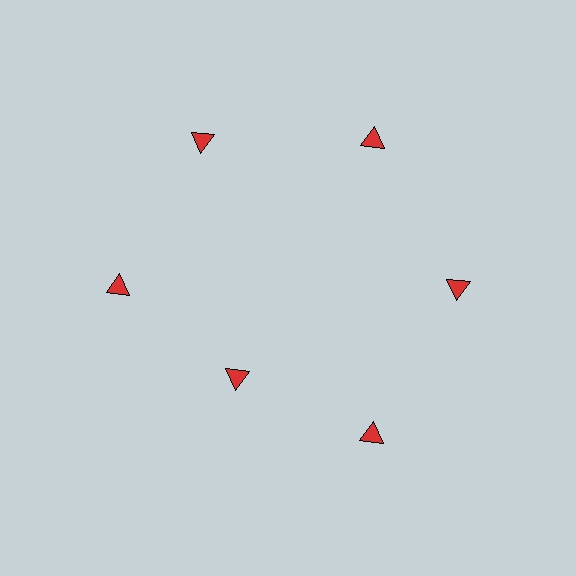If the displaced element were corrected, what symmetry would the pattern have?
It would have 6-fold rotational symmetry — the pattern would map onto itself every 60 degrees.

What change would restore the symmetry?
The symmetry would be restored by moving it outward, back onto the ring so that all 6 triangles sit at equal angles and equal distance from the center.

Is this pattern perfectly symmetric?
No. The 6 red triangles are arranged in a ring, but one element near the 7 o'clock position is pulled inward toward the center, breaking the 6-fold rotational symmetry.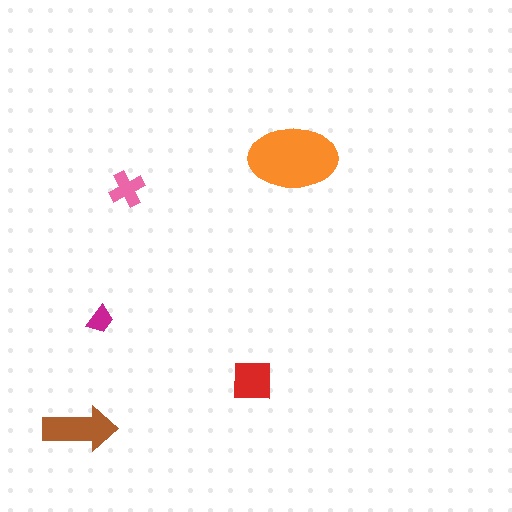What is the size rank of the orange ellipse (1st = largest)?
1st.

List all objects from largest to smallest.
The orange ellipse, the brown arrow, the red square, the pink cross, the magenta trapezoid.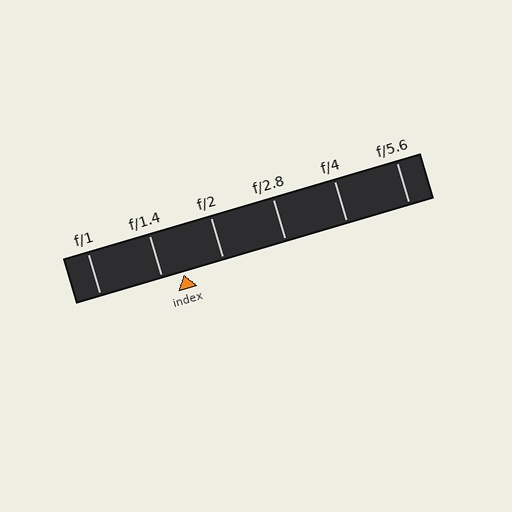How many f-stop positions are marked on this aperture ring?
There are 6 f-stop positions marked.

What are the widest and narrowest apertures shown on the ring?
The widest aperture shown is f/1 and the narrowest is f/5.6.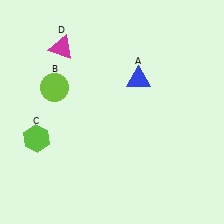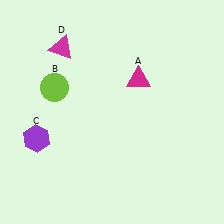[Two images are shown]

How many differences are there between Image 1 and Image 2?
There are 2 differences between the two images.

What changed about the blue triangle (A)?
In Image 1, A is blue. In Image 2, it changed to magenta.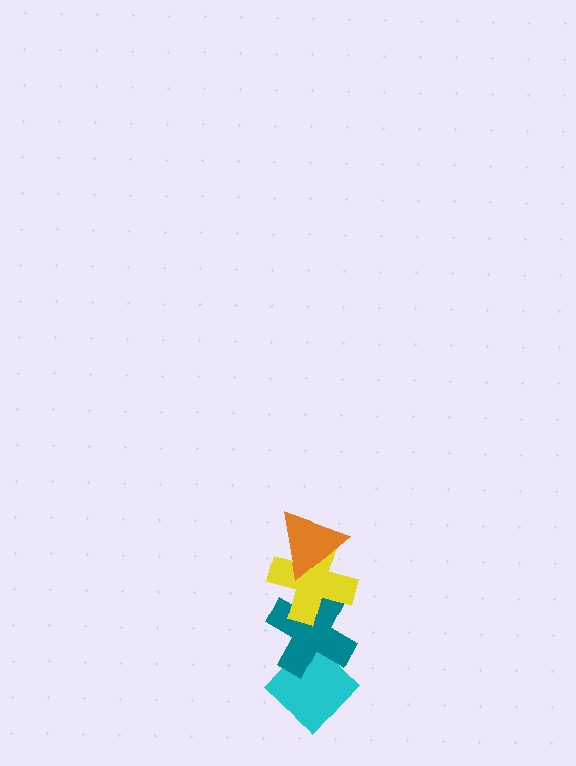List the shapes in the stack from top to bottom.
From top to bottom: the orange triangle, the yellow cross, the teal cross, the cyan diamond.